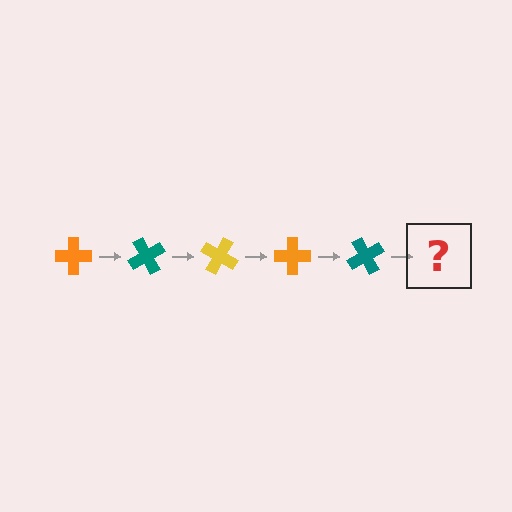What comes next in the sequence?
The next element should be a yellow cross, rotated 300 degrees from the start.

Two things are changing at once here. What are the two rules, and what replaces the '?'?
The two rules are that it rotates 60 degrees each step and the color cycles through orange, teal, and yellow. The '?' should be a yellow cross, rotated 300 degrees from the start.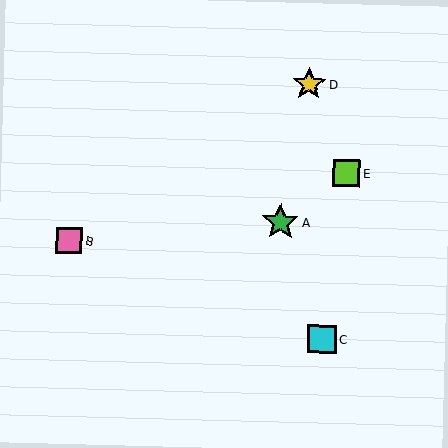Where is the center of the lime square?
The center of the lime square is at (347, 173).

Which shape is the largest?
The green star (labeled A) is the largest.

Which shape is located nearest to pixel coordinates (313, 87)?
The yellow star (labeled D) at (309, 84) is nearest to that location.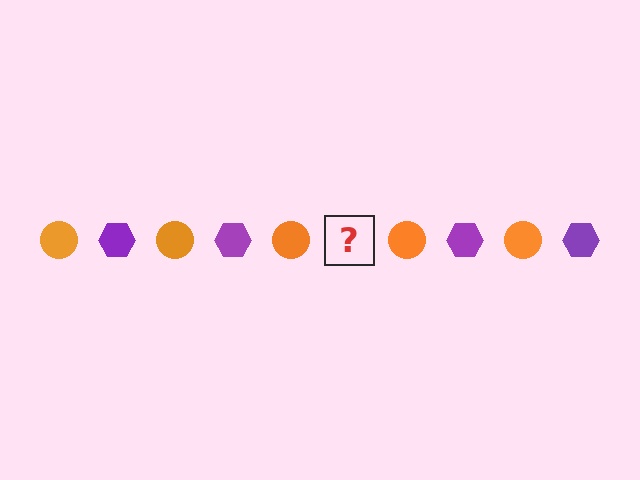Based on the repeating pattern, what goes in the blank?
The blank should be a purple hexagon.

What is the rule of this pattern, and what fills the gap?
The rule is that the pattern alternates between orange circle and purple hexagon. The gap should be filled with a purple hexagon.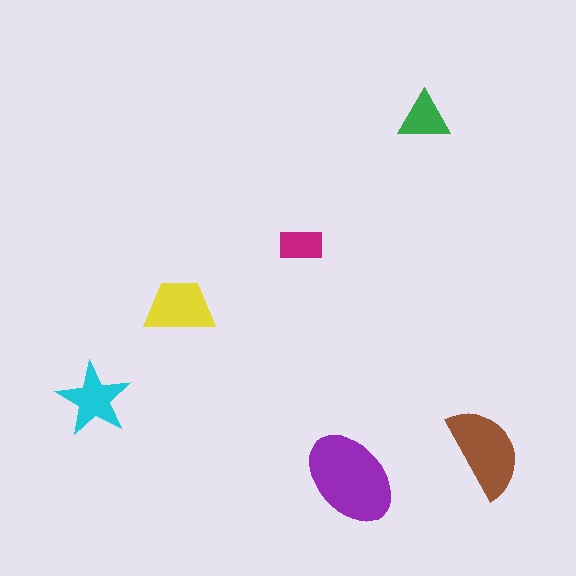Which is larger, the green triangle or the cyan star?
The cyan star.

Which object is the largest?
The purple ellipse.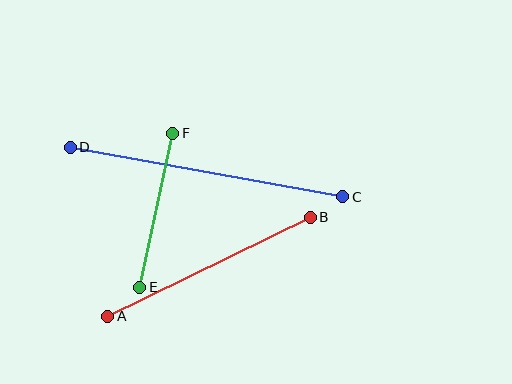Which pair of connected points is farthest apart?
Points C and D are farthest apart.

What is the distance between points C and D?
The distance is approximately 277 pixels.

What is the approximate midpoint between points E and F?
The midpoint is at approximately (156, 210) pixels.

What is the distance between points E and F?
The distance is approximately 157 pixels.